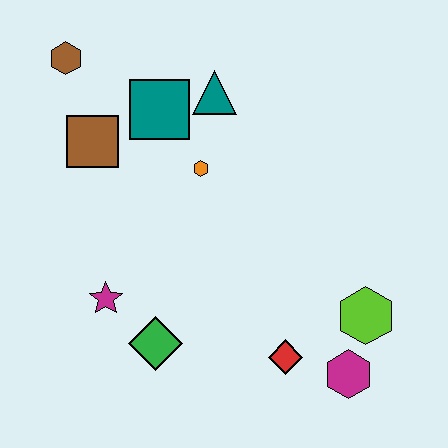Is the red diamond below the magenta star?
Yes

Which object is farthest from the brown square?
The magenta hexagon is farthest from the brown square.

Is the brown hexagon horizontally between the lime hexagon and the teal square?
No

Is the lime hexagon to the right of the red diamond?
Yes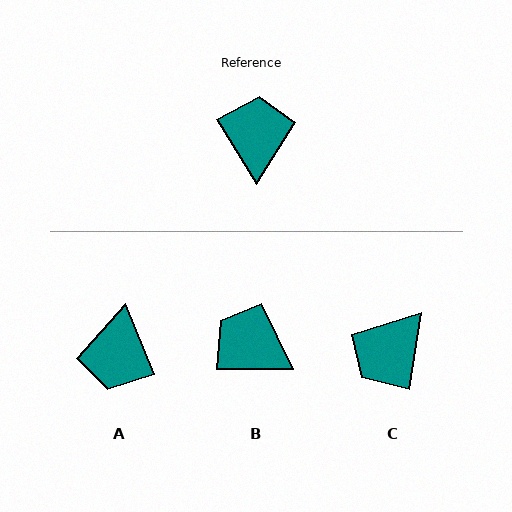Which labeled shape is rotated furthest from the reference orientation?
A, about 171 degrees away.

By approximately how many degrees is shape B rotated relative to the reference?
Approximately 58 degrees counter-clockwise.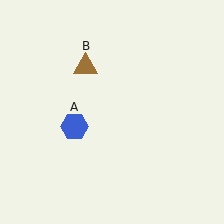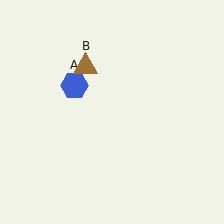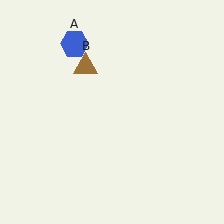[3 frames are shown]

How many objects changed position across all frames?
1 object changed position: blue hexagon (object A).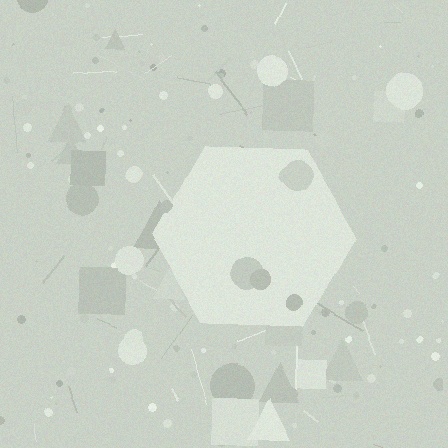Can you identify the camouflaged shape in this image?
The camouflaged shape is a hexagon.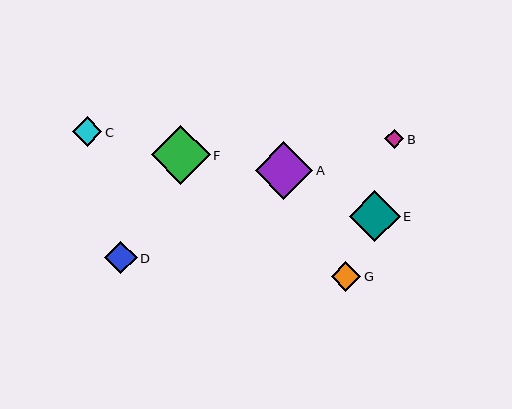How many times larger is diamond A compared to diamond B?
Diamond A is approximately 3.0 times the size of diamond B.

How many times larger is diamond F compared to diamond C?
Diamond F is approximately 2.0 times the size of diamond C.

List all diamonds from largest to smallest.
From largest to smallest: F, A, E, D, C, G, B.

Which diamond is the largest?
Diamond F is the largest with a size of approximately 59 pixels.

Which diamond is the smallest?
Diamond B is the smallest with a size of approximately 19 pixels.